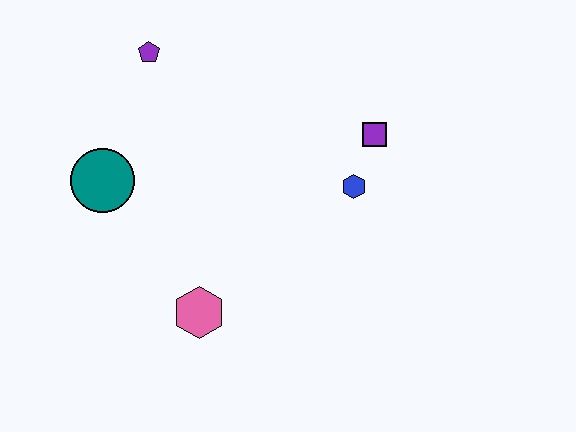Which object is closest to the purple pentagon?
The teal circle is closest to the purple pentagon.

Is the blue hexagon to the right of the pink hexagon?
Yes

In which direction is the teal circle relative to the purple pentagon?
The teal circle is below the purple pentagon.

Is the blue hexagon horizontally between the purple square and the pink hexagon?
Yes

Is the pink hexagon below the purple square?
Yes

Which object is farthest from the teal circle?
The purple square is farthest from the teal circle.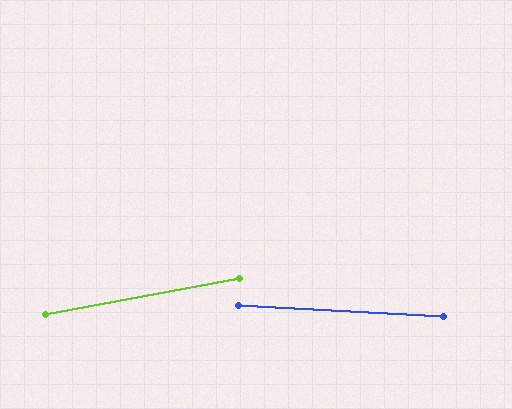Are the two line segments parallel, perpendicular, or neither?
Neither parallel nor perpendicular — they differ by about 13°.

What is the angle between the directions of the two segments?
Approximately 13 degrees.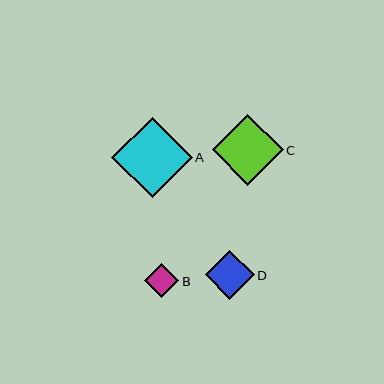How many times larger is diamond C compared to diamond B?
Diamond C is approximately 2.1 times the size of diamond B.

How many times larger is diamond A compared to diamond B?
Diamond A is approximately 2.4 times the size of diamond B.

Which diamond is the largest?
Diamond A is the largest with a size of approximately 80 pixels.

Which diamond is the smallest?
Diamond B is the smallest with a size of approximately 34 pixels.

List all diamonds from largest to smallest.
From largest to smallest: A, C, D, B.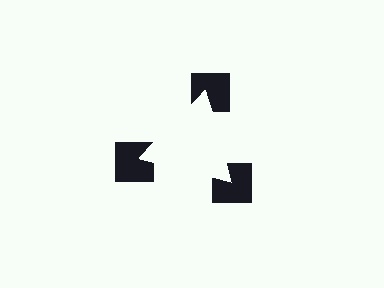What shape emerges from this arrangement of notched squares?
An illusory triangle — its edges are inferred from the aligned wedge cuts in the notched squares, not physically drawn.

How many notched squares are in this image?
There are 3 — one at each vertex of the illusory triangle.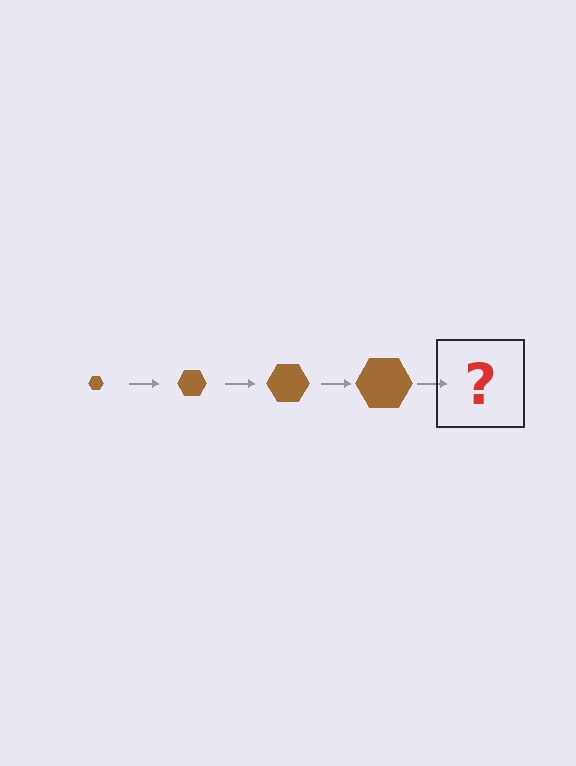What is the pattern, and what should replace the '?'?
The pattern is that the hexagon gets progressively larger each step. The '?' should be a brown hexagon, larger than the previous one.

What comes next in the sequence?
The next element should be a brown hexagon, larger than the previous one.